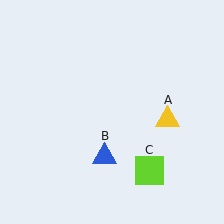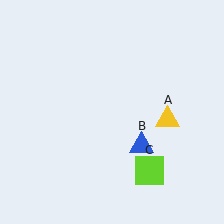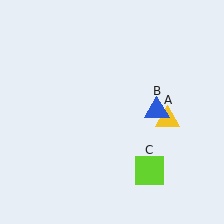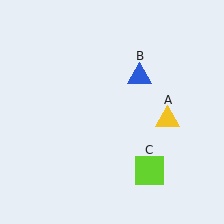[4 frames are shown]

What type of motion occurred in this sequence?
The blue triangle (object B) rotated counterclockwise around the center of the scene.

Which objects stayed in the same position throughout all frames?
Yellow triangle (object A) and lime square (object C) remained stationary.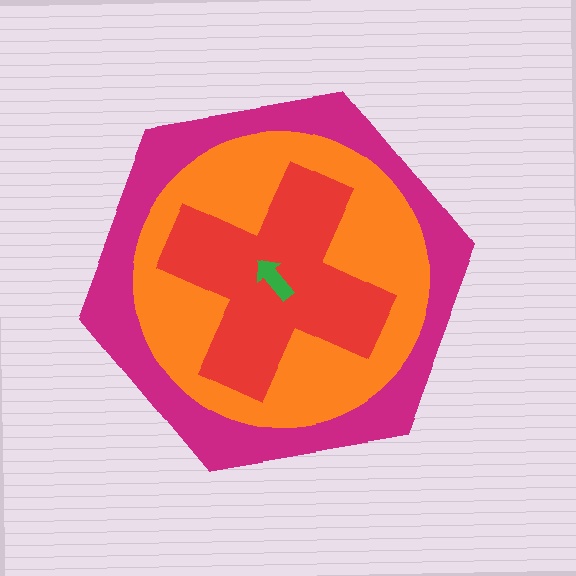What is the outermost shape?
The magenta hexagon.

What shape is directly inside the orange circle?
The red cross.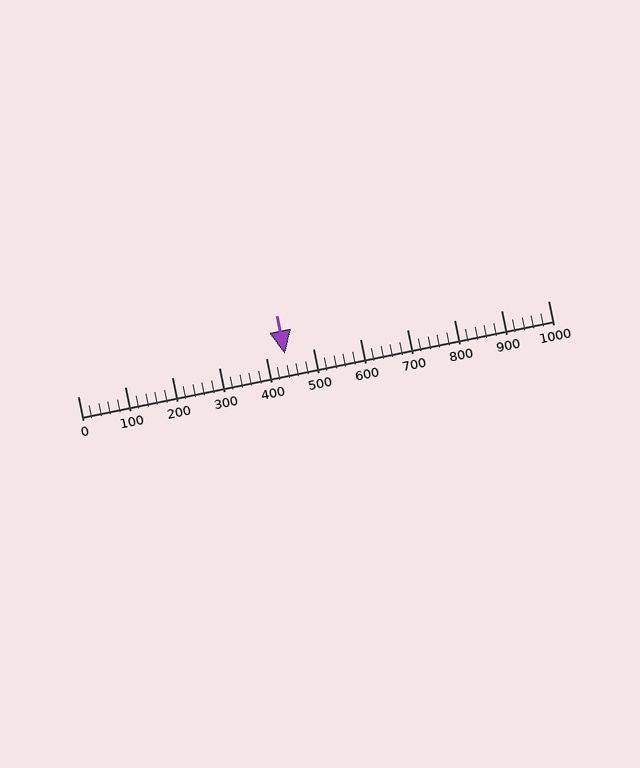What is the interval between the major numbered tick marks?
The major tick marks are spaced 100 units apart.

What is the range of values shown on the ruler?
The ruler shows values from 0 to 1000.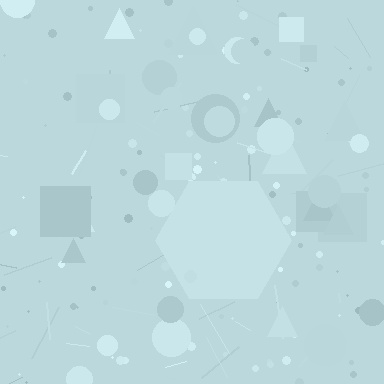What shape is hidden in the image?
A hexagon is hidden in the image.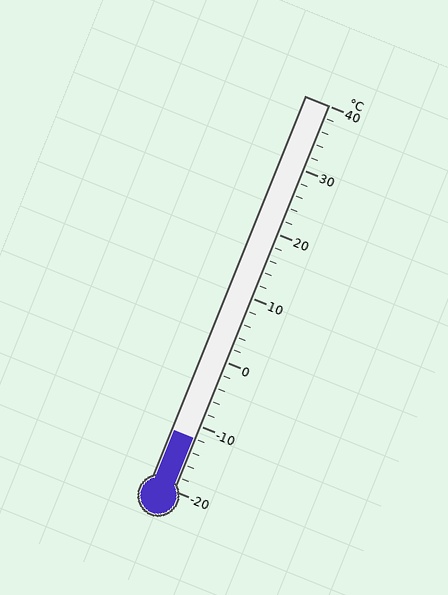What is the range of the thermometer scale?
The thermometer scale ranges from -20°C to 40°C.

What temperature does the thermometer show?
The thermometer shows approximately -12°C.